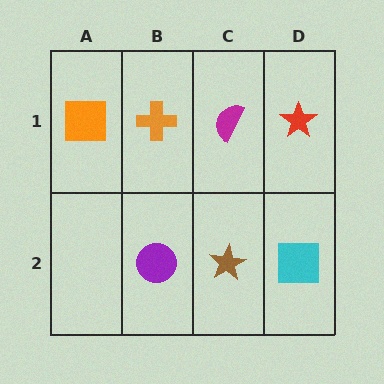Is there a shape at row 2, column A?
No, that cell is empty.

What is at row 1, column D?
A red star.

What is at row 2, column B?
A purple circle.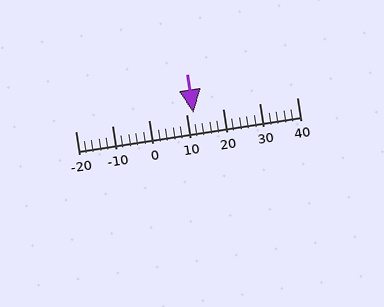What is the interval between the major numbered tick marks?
The major tick marks are spaced 10 units apart.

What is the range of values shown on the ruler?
The ruler shows values from -20 to 40.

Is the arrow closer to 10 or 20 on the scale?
The arrow is closer to 10.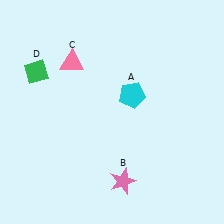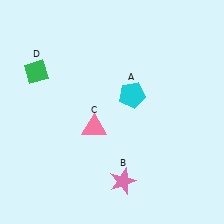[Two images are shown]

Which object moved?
The pink triangle (C) moved down.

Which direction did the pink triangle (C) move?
The pink triangle (C) moved down.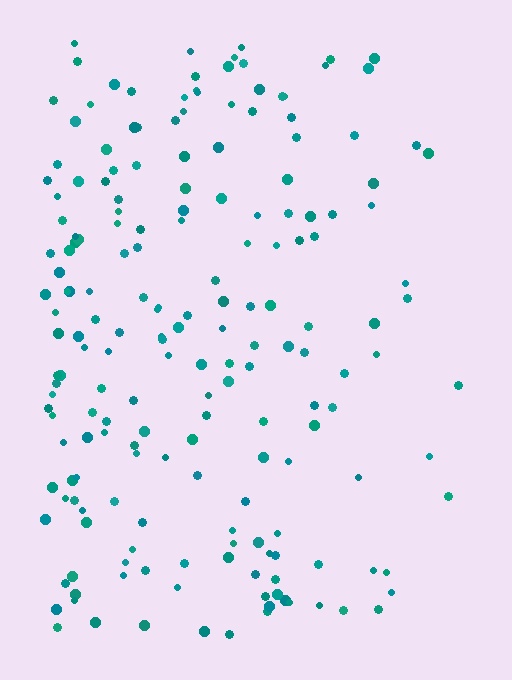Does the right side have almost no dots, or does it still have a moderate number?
Still a moderate number, just noticeably fewer than the left.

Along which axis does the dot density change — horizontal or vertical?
Horizontal.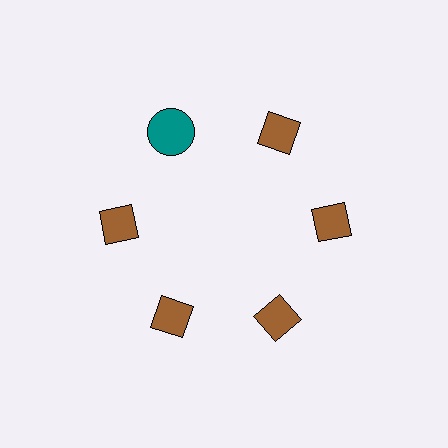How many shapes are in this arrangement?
There are 6 shapes arranged in a ring pattern.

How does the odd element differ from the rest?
It differs in both color (teal instead of brown) and shape (circle instead of diamond).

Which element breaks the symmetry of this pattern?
The teal circle at roughly the 11 o'clock position breaks the symmetry. All other shapes are brown diamonds.